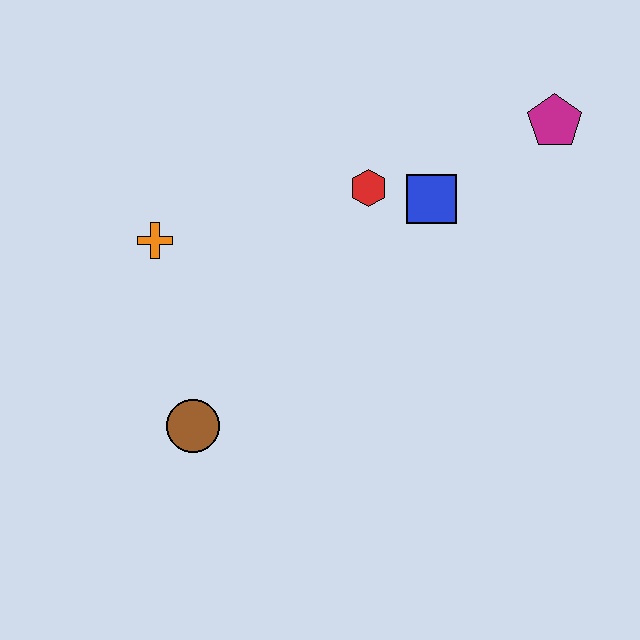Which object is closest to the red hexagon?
The blue square is closest to the red hexagon.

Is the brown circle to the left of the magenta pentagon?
Yes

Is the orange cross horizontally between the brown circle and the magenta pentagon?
No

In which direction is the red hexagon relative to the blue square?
The red hexagon is to the left of the blue square.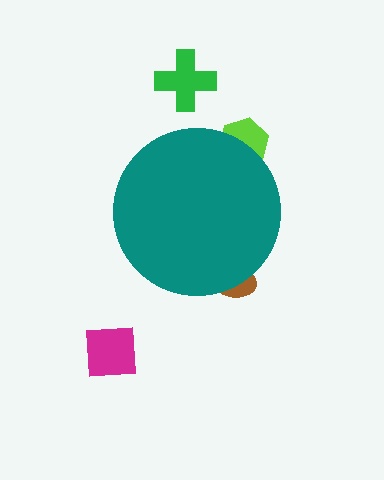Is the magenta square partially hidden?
No, the magenta square is fully visible.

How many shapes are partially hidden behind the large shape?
2 shapes are partially hidden.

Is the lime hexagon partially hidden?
Yes, the lime hexagon is partially hidden behind the teal circle.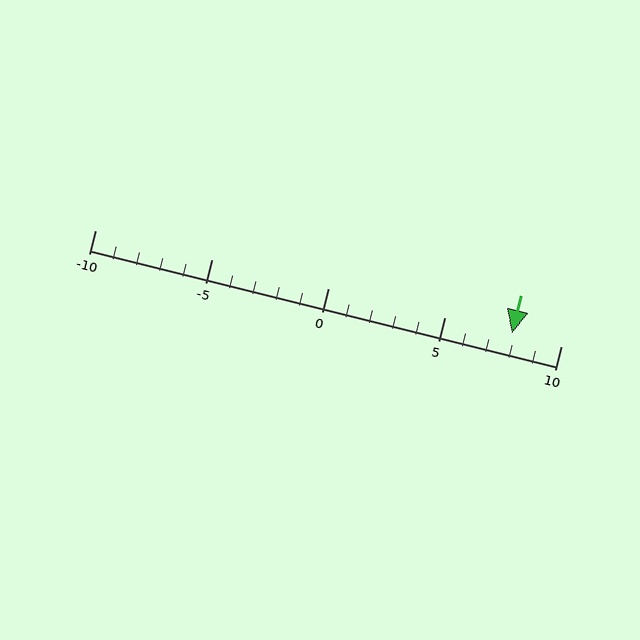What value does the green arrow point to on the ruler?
The green arrow points to approximately 8.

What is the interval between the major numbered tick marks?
The major tick marks are spaced 5 units apart.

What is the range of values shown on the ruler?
The ruler shows values from -10 to 10.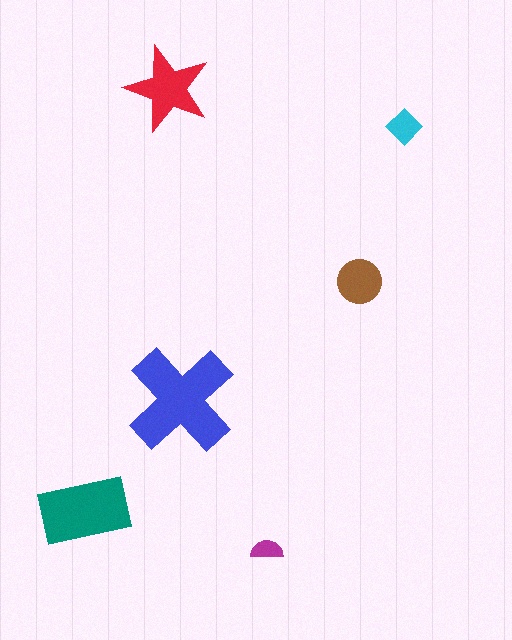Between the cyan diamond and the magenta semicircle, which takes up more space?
The cyan diamond.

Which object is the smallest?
The magenta semicircle.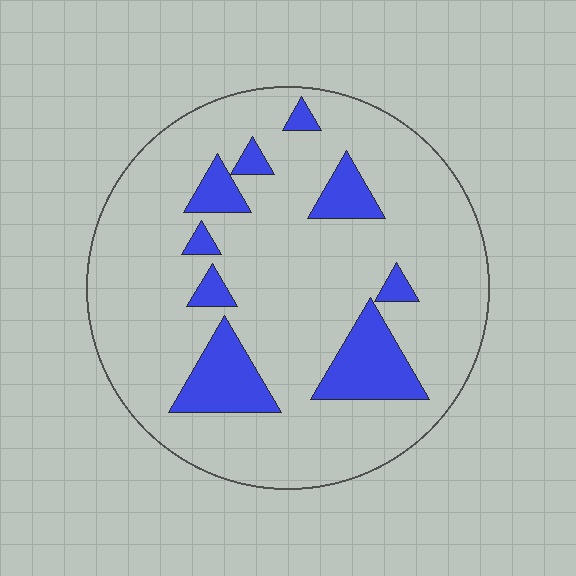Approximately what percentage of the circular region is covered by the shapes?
Approximately 15%.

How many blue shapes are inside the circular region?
9.